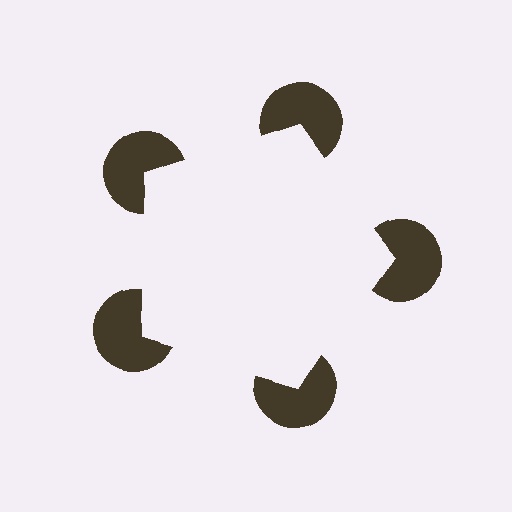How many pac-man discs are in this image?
There are 5 — one at each vertex of the illusory pentagon.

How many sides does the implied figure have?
5 sides.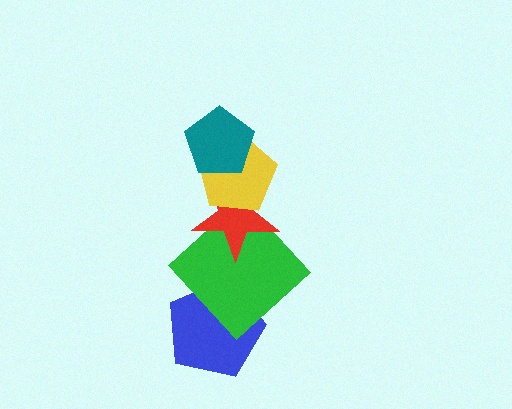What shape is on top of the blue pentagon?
The green diamond is on top of the blue pentagon.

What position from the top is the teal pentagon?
The teal pentagon is 1st from the top.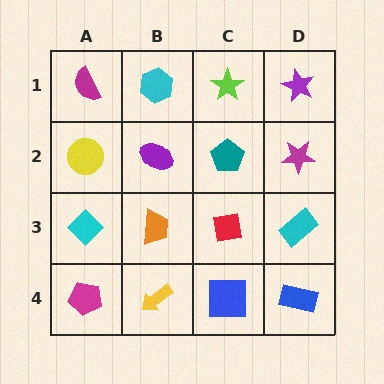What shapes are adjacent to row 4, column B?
An orange trapezoid (row 3, column B), a magenta pentagon (row 4, column A), a blue square (row 4, column C).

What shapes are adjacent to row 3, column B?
A purple ellipse (row 2, column B), a yellow arrow (row 4, column B), a cyan diamond (row 3, column A), a red square (row 3, column C).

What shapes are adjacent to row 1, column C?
A teal pentagon (row 2, column C), a cyan hexagon (row 1, column B), a purple star (row 1, column D).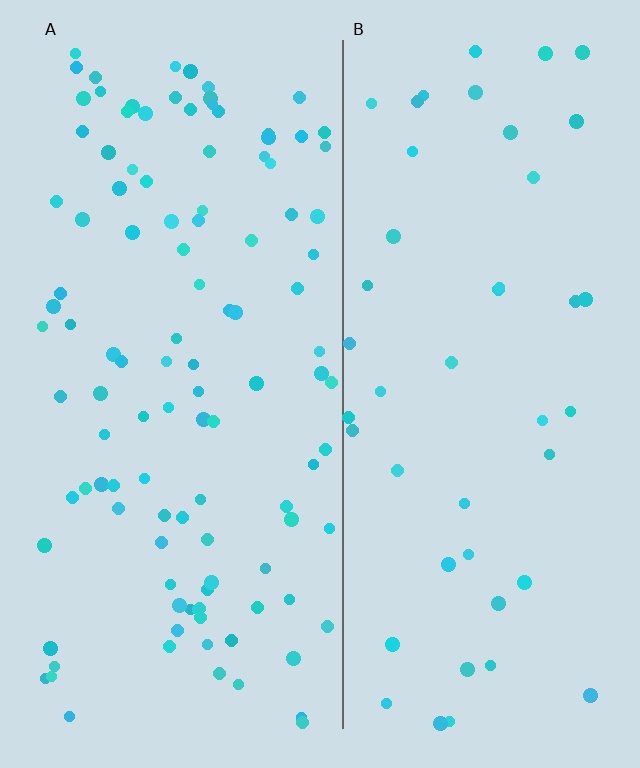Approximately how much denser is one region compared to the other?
Approximately 2.4× — region A over region B.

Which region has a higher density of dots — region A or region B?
A (the left).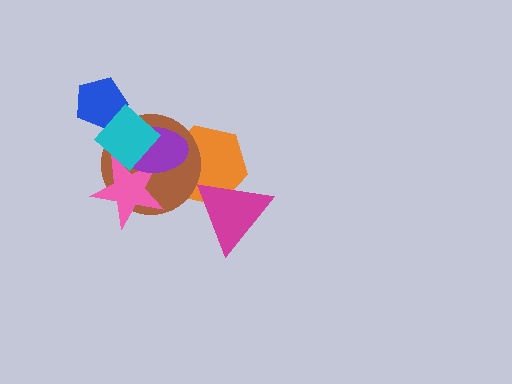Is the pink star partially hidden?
Yes, it is partially covered by another shape.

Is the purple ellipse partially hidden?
Yes, it is partially covered by another shape.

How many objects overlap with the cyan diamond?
4 objects overlap with the cyan diamond.